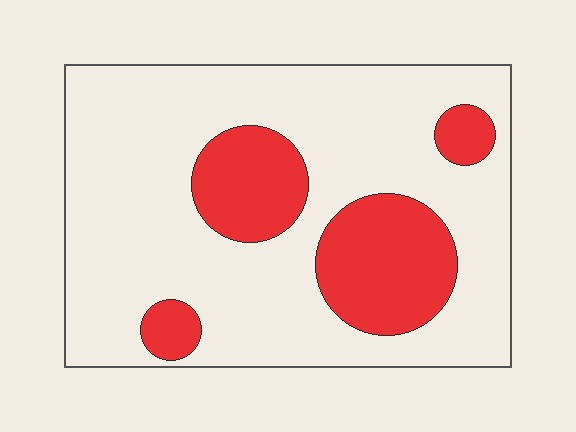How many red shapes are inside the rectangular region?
4.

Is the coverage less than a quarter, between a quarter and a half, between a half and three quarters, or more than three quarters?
Less than a quarter.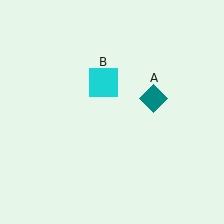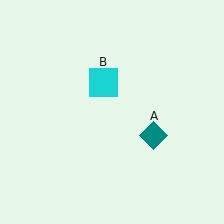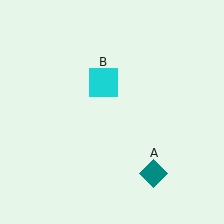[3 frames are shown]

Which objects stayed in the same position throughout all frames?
Cyan square (object B) remained stationary.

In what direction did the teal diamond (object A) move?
The teal diamond (object A) moved down.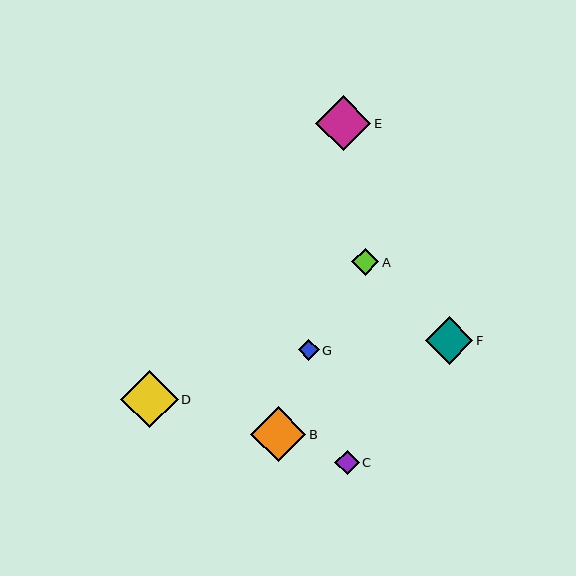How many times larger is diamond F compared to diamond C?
Diamond F is approximately 1.9 times the size of diamond C.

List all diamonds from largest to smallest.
From largest to smallest: D, E, B, F, A, C, G.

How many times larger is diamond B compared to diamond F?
Diamond B is approximately 1.2 times the size of diamond F.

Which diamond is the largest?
Diamond D is the largest with a size of approximately 58 pixels.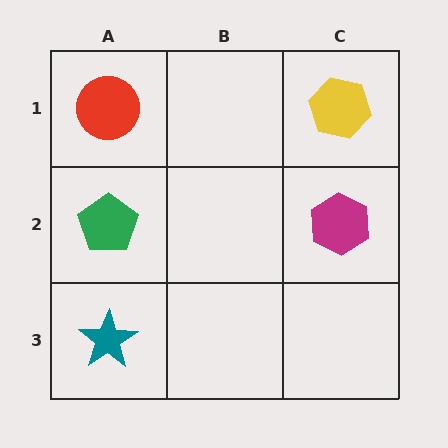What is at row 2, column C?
A magenta hexagon.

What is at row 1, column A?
A red circle.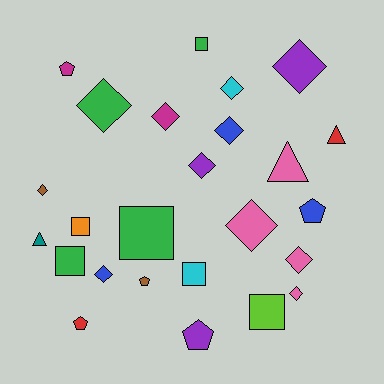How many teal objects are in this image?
There is 1 teal object.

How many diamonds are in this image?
There are 11 diamonds.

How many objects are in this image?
There are 25 objects.